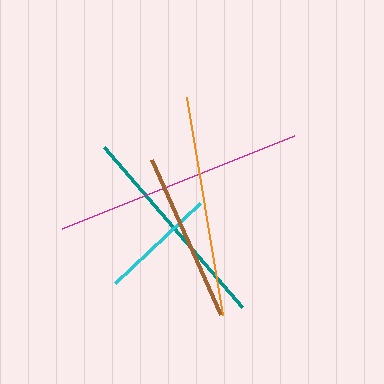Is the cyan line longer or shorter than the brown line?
The brown line is longer than the cyan line.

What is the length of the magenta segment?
The magenta segment is approximately 250 pixels long.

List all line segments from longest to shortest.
From longest to shortest: magenta, orange, teal, brown, cyan.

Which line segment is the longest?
The magenta line is the longest at approximately 250 pixels.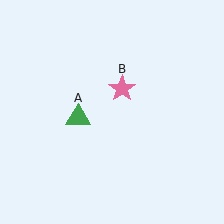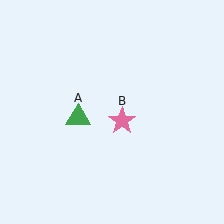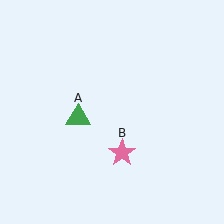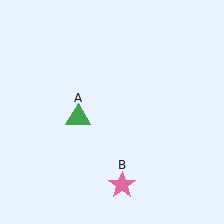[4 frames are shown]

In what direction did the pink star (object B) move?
The pink star (object B) moved down.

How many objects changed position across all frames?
1 object changed position: pink star (object B).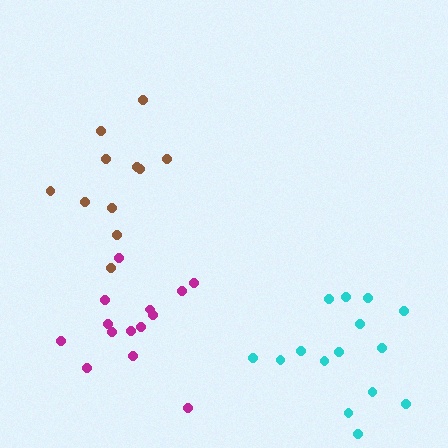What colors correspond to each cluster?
The clusters are colored: magenta, brown, cyan.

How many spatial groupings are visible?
There are 3 spatial groupings.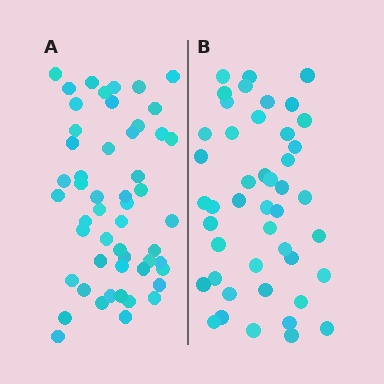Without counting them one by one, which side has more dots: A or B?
Region A (the left region) has more dots.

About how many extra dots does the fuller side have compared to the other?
Region A has roughly 8 or so more dots than region B.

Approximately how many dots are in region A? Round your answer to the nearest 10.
About 50 dots. (The exact count is 52, which rounds to 50.)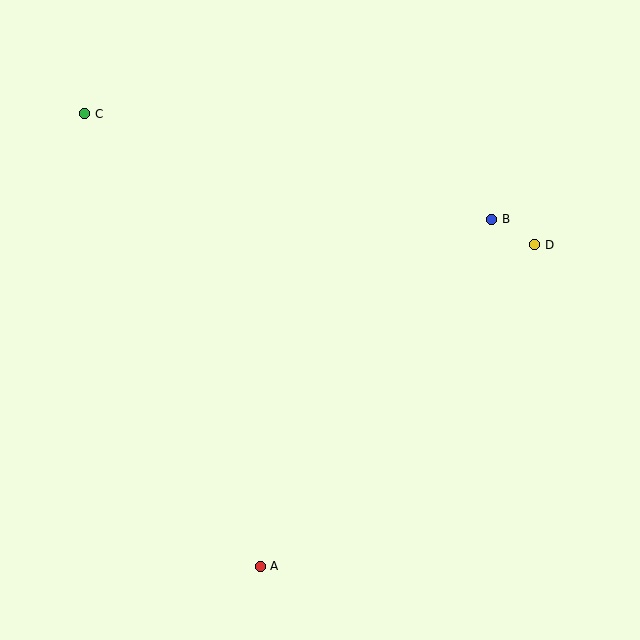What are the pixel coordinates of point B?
Point B is at (492, 219).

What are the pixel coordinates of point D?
Point D is at (535, 245).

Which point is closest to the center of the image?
Point B at (492, 219) is closest to the center.